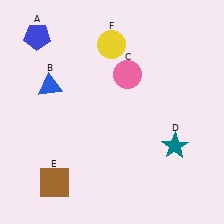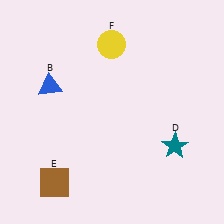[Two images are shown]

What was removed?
The blue pentagon (A), the pink circle (C) were removed in Image 2.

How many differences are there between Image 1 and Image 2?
There are 2 differences between the two images.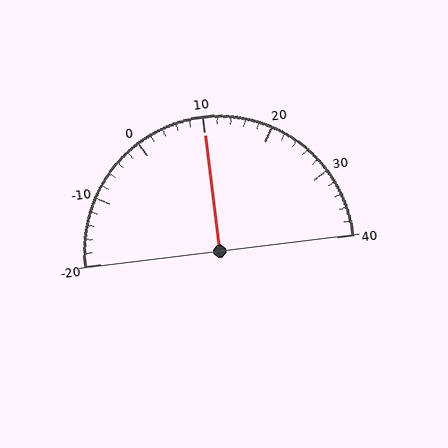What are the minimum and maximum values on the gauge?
The gauge ranges from -20 to 40.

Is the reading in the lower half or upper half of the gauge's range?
The reading is in the upper half of the range (-20 to 40).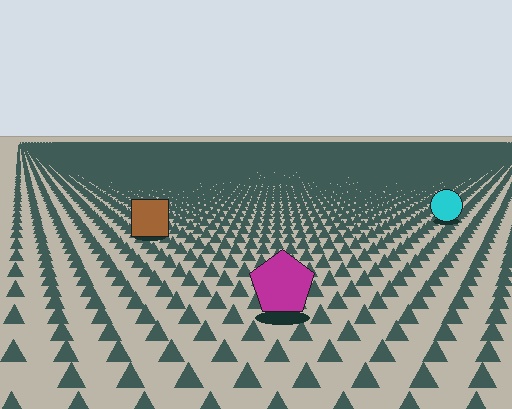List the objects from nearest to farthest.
From nearest to farthest: the magenta pentagon, the brown square, the cyan circle.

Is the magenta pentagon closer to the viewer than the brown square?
Yes. The magenta pentagon is closer — you can tell from the texture gradient: the ground texture is coarser near it.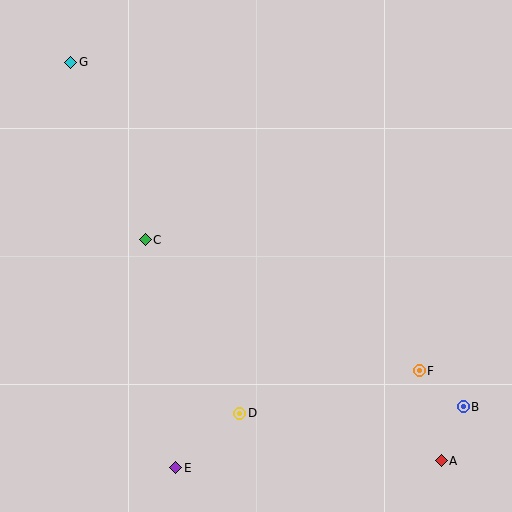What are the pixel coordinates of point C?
Point C is at (145, 240).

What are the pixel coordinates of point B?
Point B is at (463, 407).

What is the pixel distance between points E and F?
The distance between E and F is 262 pixels.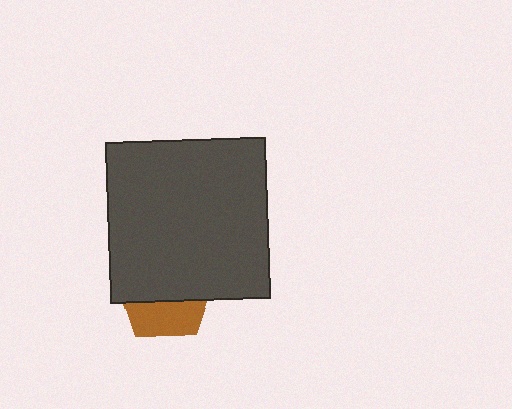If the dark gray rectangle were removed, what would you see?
You would see the complete brown pentagon.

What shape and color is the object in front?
The object in front is a dark gray rectangle.